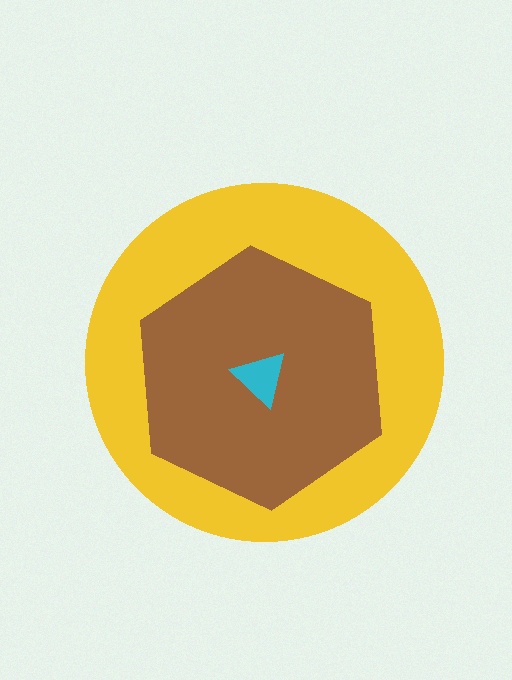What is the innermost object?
The cyan triangle.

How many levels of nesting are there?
3.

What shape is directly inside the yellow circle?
The brown hexagon.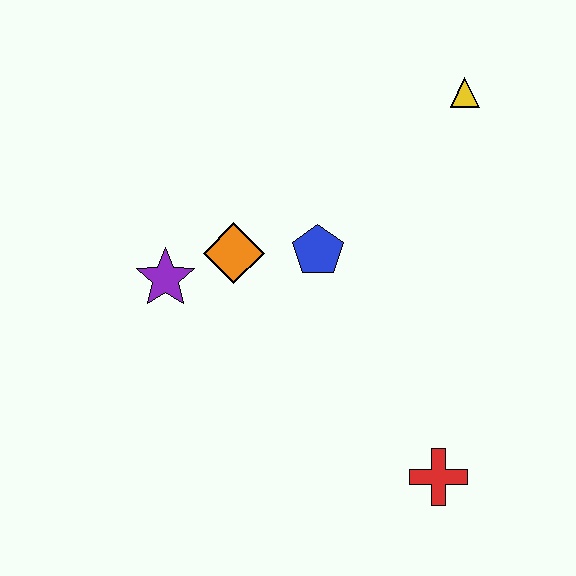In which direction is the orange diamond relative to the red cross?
The orange diamond is above the red cross.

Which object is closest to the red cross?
The blue pentagon is closest to the red cross.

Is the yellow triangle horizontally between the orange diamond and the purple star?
No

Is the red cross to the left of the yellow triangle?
Yes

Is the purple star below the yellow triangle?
Yes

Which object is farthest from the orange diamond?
The red cross is farthest from the orange diamond.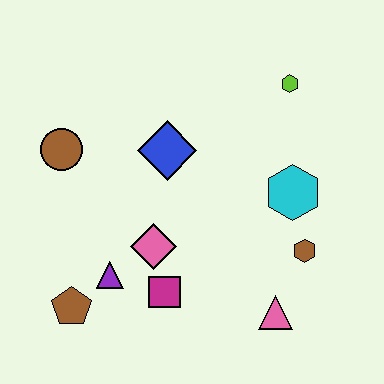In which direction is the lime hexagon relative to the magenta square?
The lime hexagon is above the magenta square.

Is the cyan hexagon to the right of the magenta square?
Yes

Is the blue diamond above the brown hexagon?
Yes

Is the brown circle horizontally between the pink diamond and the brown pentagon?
No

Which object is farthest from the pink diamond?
The lime hexagon is farthest from the pink diamond.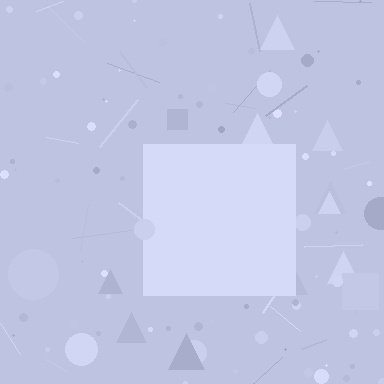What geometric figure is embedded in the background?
A square is embedded in the background.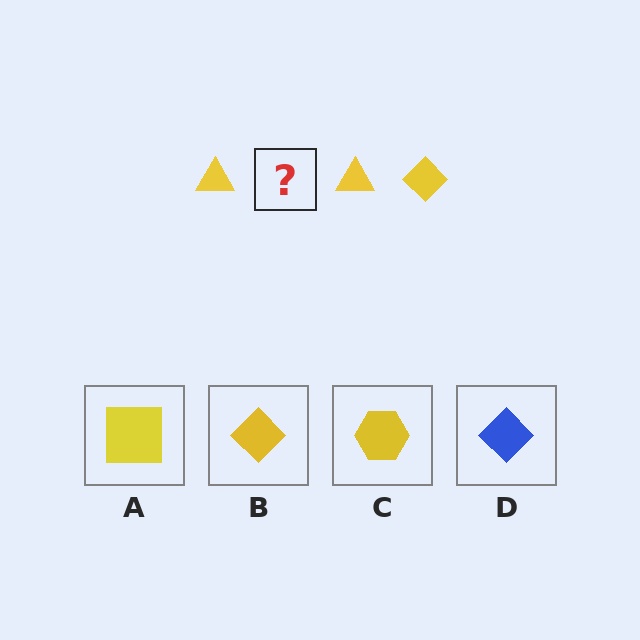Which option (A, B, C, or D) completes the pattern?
B.